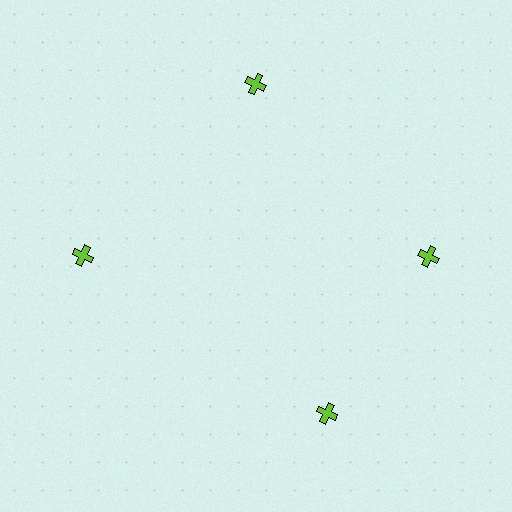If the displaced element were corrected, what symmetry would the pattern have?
It would have 4-fold rotational symmetry — the pattern would map onto itself every 90 degrees.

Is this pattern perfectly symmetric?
No. The 4 lime crosses are arranged in a ring, but one element near the 6 o'clock position is rotated out of alignment along the ring, breaking the 4-fold rotational symmetry.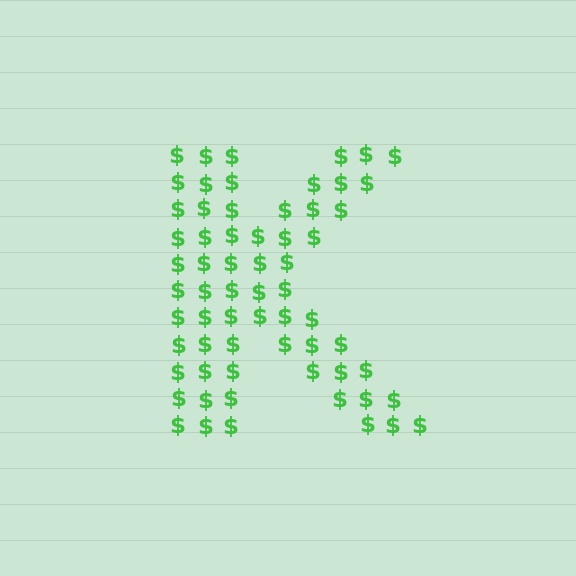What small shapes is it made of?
It is made of small dollar signs.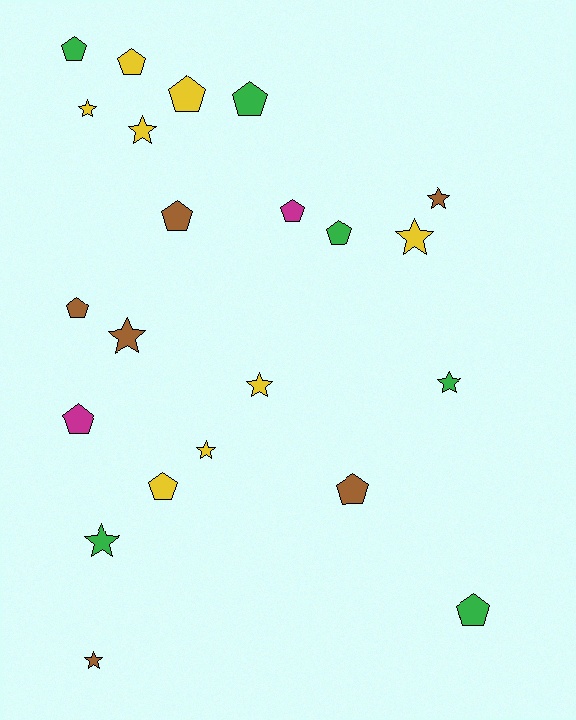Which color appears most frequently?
Yellow, with 8 objects.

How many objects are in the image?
There are 22 objects.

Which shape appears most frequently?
Pentagon, with 12 objects.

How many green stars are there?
There are 2 green stars.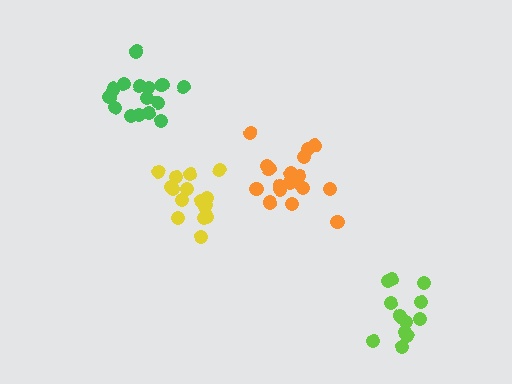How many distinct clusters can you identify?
There are 4 distinct clusters.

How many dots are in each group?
Group 1: 12 dots, Group 2: 18 dots, Group 3: 15 dots, Group 4: 16 dots (61 total).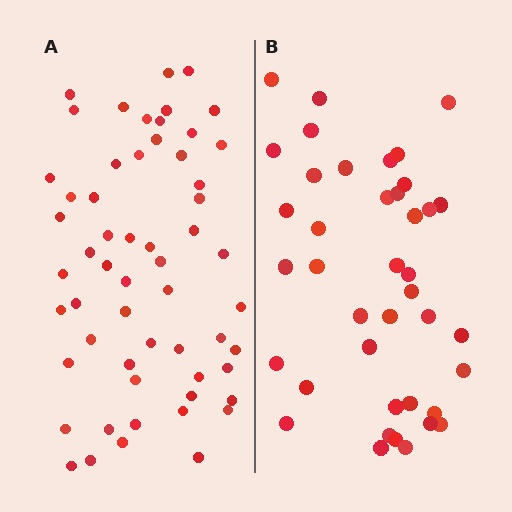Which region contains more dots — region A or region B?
Region A (the left region) has more dots.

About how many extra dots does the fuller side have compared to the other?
Region A has approximately 15 more dots than region B.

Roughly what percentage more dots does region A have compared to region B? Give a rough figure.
About 40% more.